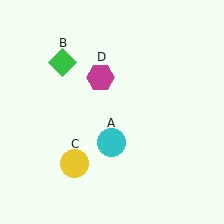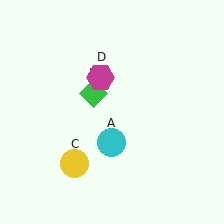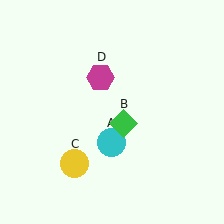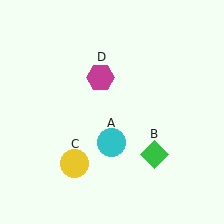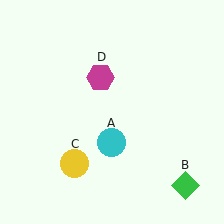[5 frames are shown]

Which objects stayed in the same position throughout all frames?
Cyan circle (object A) and yellow circle (object C) and magenta hexagon (object D) remained stationary.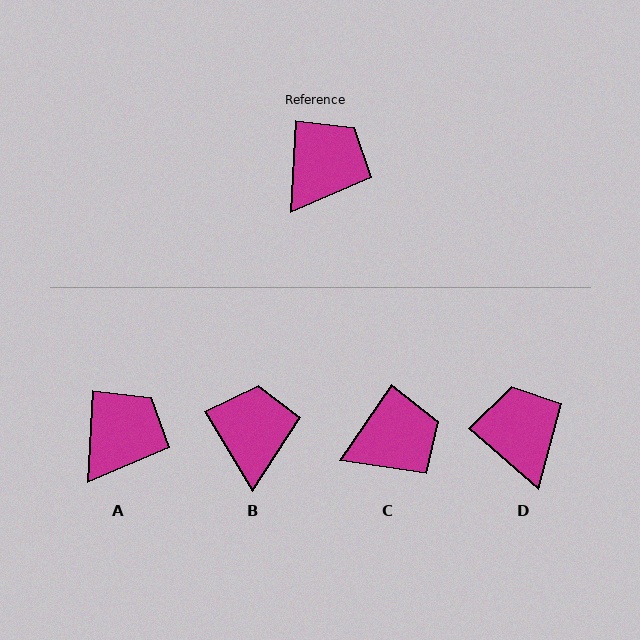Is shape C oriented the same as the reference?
No, it is off by about 32 degrees.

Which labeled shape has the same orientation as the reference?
A.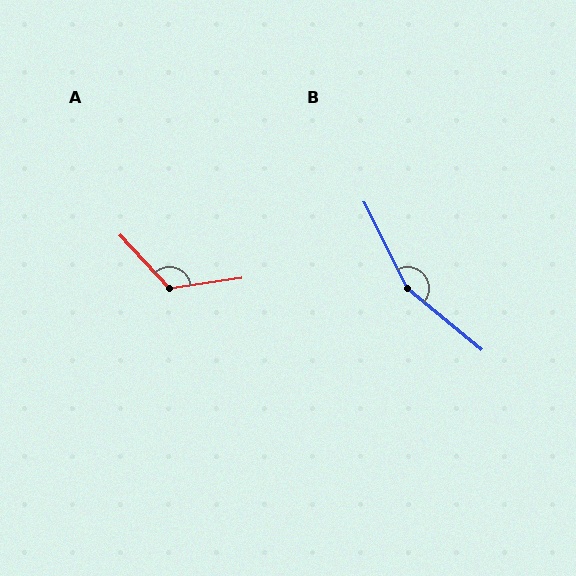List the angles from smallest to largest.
A (125°), B (156°).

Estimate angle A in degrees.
Approximately 125 degrees.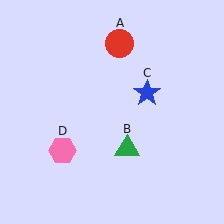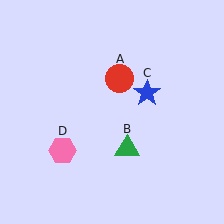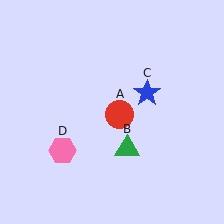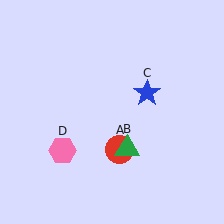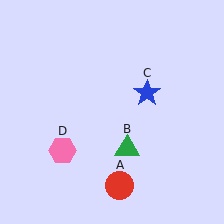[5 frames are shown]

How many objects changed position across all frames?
1 object changed position: red circle (object A).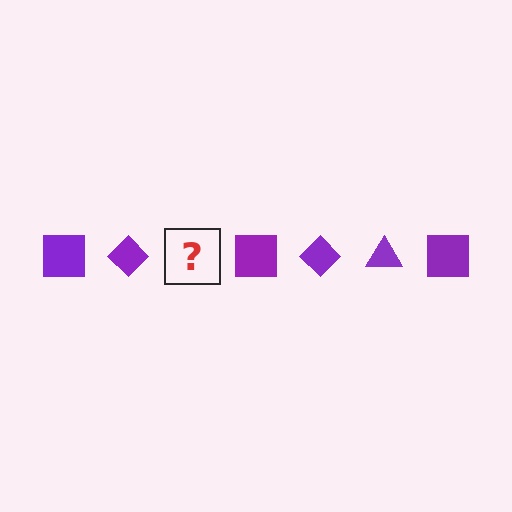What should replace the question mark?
The question mark should be replaced with a purple triangle.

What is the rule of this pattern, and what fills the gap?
The rule is that the pattern cycles through square, diamond, triangle shapes in purple. The gap should be filled with a purple triangle.